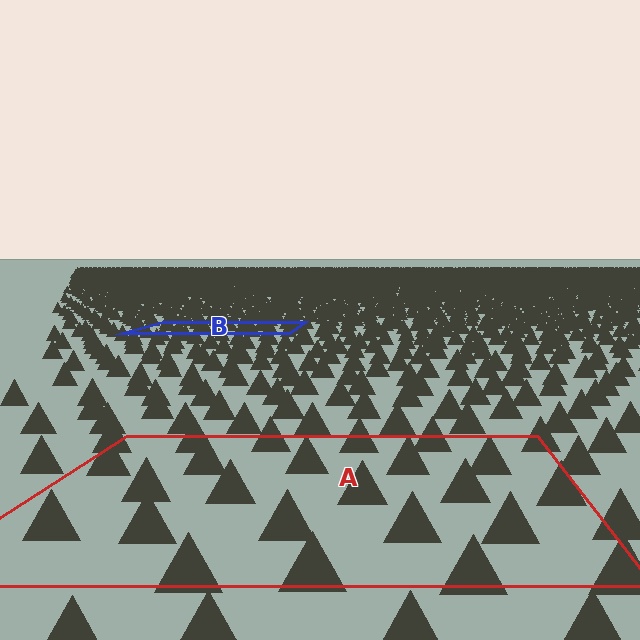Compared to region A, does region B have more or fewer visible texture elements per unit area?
Region B has more texture elements per unit area — they are packed more densely because it is farther away.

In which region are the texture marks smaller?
The texture marks are smaller in region B, because it is farther away.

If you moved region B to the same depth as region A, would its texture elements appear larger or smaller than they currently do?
They would appear larger. At a closer depth, the same texture elements are projected at a bigger on-screen size.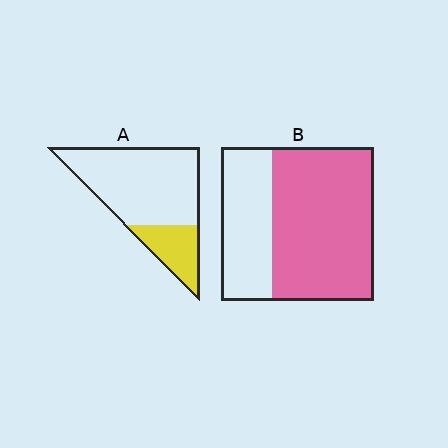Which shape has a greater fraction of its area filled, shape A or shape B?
Shape B.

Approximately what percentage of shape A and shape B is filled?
A is approximately 25% and B is approximately 65%.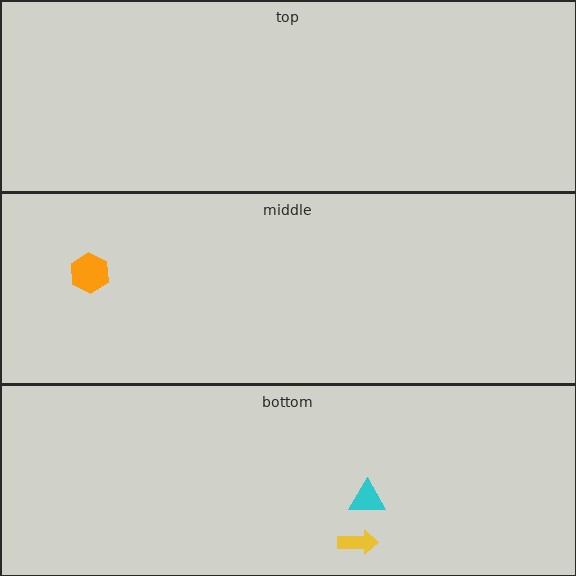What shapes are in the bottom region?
The yellow arrow, the cyan triangle.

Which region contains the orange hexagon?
The middle region.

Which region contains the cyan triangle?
The bottom region.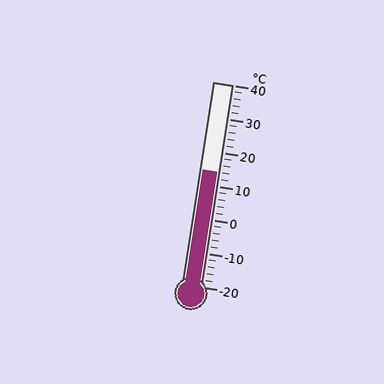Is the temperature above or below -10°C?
The temperature is above -10°C.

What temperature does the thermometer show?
The thermometer shows approximately 14°C.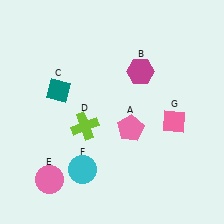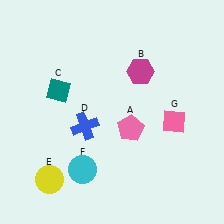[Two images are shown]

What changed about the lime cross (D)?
In Image 1, D is lime. In Image 2, it changed to blue.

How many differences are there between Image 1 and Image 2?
There are 2 differences between the two images.